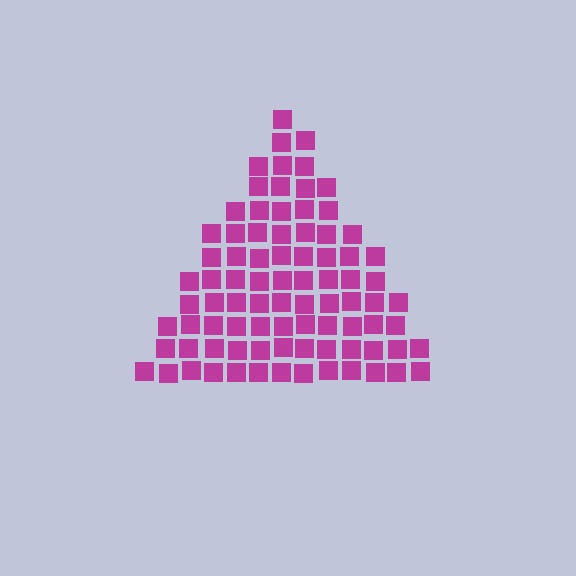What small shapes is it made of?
It is made of small squares.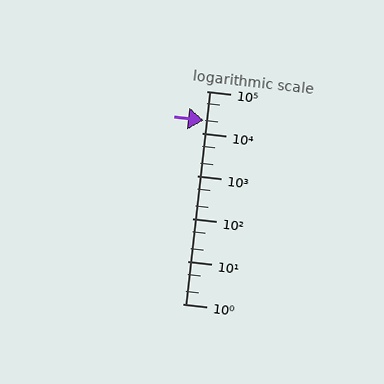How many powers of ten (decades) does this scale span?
The scale spans 5 decades, from 1 to 100000.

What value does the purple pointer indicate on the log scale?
The pointer indicates approximately 20000.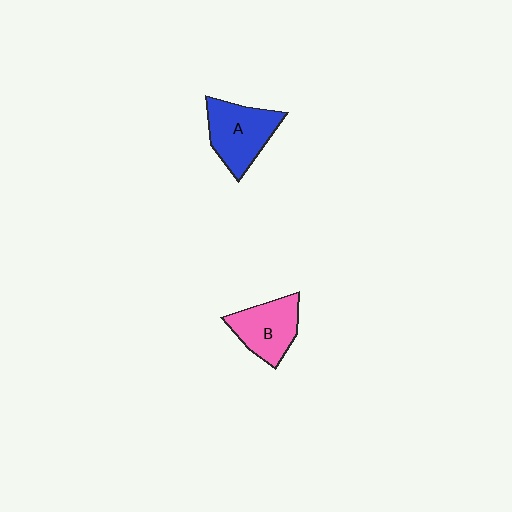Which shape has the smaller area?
Shape B (pink).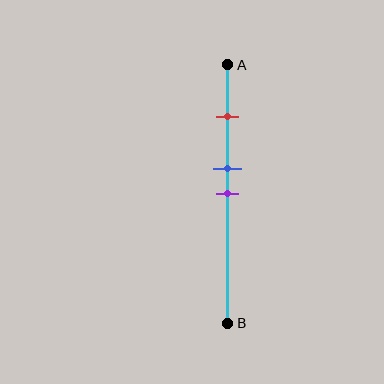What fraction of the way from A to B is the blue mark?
The blue mark is approximately 40% (0.4) of the way from A to B.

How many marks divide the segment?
There are 3 marks dividing the segment.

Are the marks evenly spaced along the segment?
No, the marks are not evenly spaced.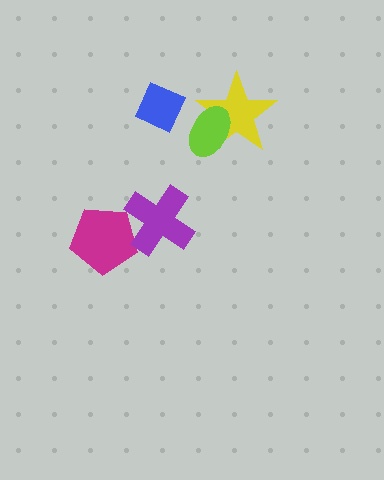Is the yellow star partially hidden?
Yes, it is partially covered by another shape.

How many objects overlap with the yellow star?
1 object overlaps with the yellow star.